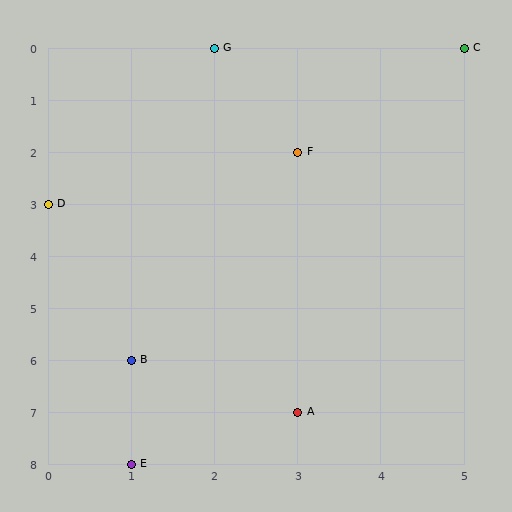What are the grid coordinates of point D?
Point D is at grid coordinates (0, 3).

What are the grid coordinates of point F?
Point F is at grid coordinates (3, 2).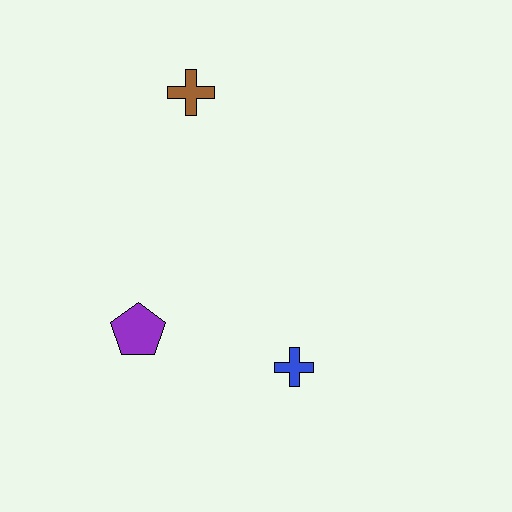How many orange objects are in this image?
There are no orange objects.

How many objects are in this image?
There are 3 objects.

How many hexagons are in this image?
There are no hexagons.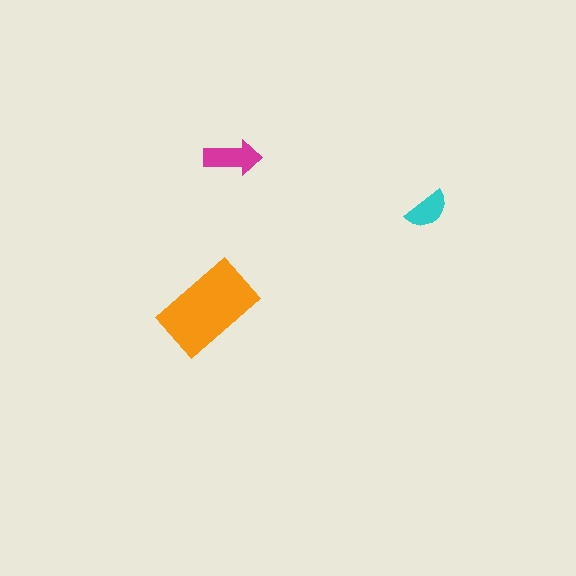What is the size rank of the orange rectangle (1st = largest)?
1st.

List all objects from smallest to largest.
The cyan semicircle, the magenta arrow, the orange rectangle.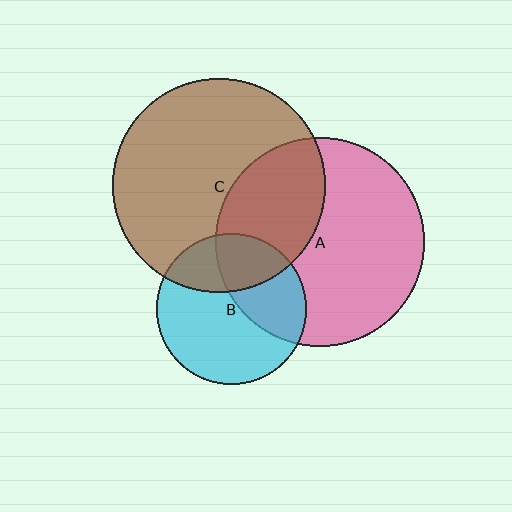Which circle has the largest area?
Circle C (brown).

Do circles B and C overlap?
Yes.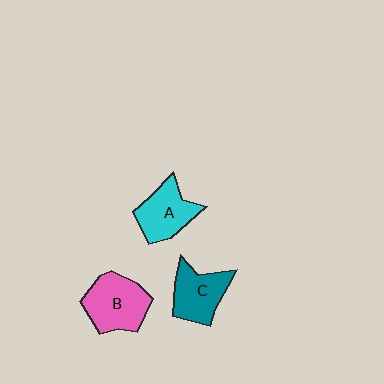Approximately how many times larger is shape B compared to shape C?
Approximately 1.2 times.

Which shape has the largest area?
Shape B (pink).